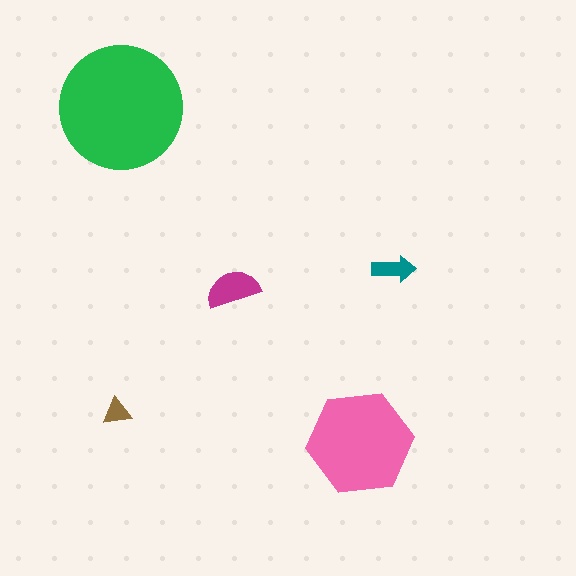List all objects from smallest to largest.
The brown triangle, the teal arrow, the magenta semicircle, the pink hexagon, the green circle.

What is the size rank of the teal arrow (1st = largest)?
4th.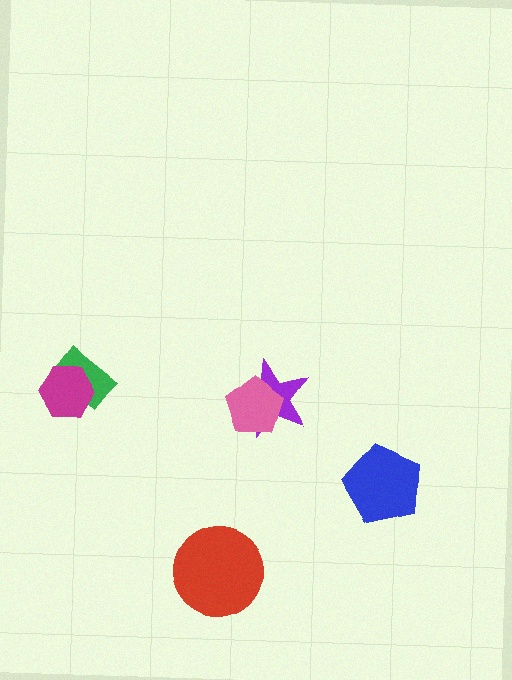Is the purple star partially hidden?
Yes, it is partially covered by another shape.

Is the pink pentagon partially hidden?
No, no other shape covers it.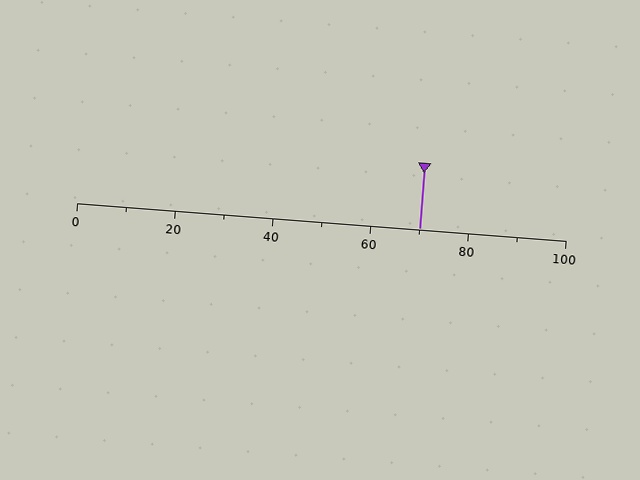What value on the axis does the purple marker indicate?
The marker indicates approximately 70.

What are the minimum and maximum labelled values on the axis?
The axis runs from 0 to 100.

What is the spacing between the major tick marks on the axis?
The major ticks are spaced 20 apart.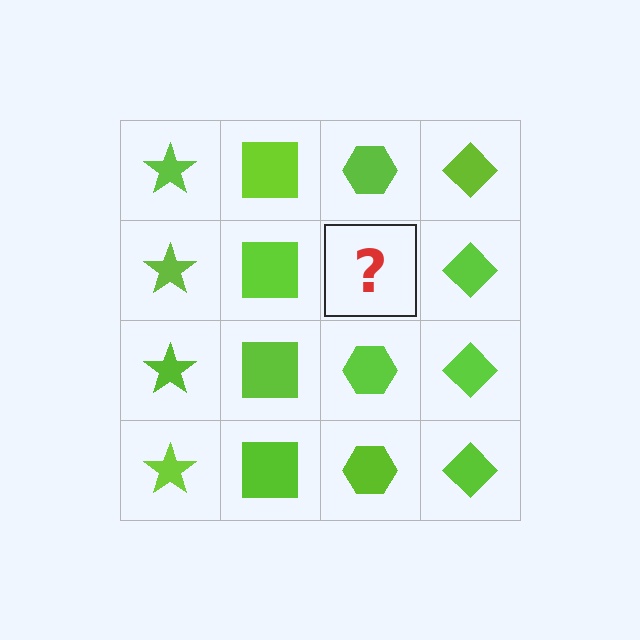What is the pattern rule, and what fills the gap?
The rule is that each column has a consistent shape. The gap should be filled with a lime hexagon.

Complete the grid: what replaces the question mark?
The question mark should be replaced with a lime hexagon.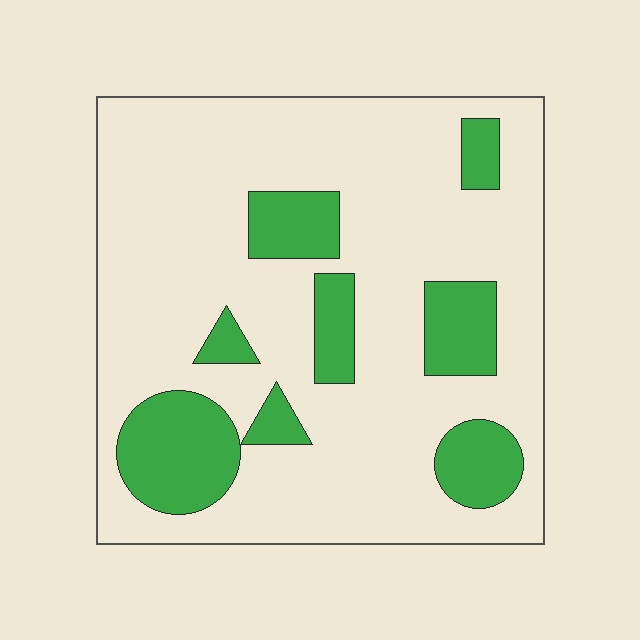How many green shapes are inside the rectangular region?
8.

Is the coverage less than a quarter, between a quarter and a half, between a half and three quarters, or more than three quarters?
Less than a quarter.